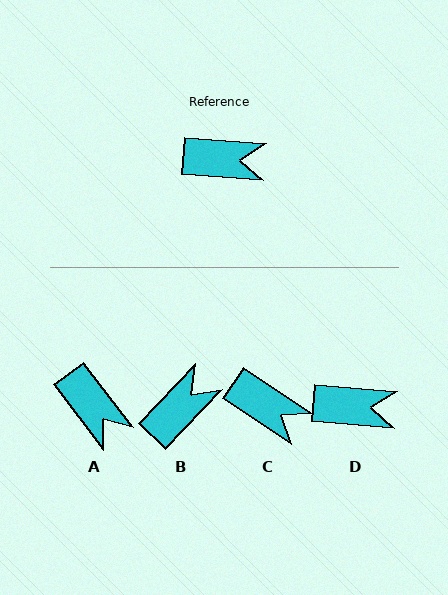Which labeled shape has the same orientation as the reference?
D.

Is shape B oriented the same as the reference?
No, it is off by about 51 degrees.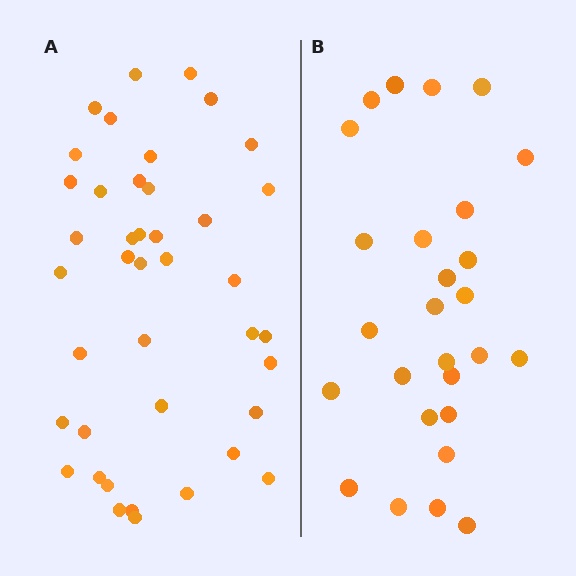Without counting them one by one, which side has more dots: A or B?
Region A (the left region) has more dots.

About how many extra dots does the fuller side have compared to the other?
Region A has approximately 15 more dots than region B.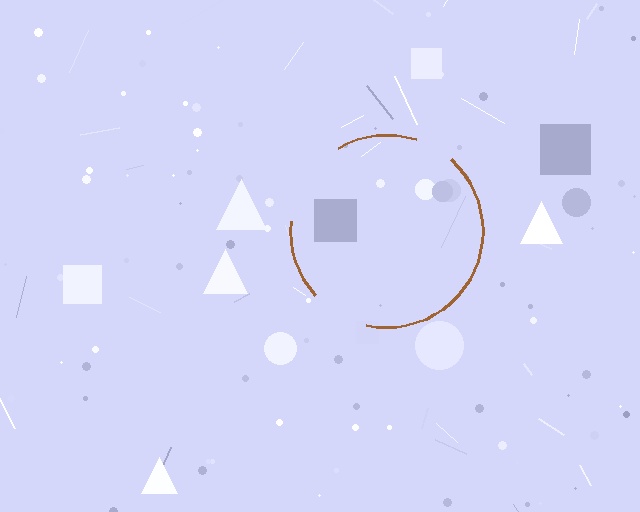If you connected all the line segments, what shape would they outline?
They would outline a circle.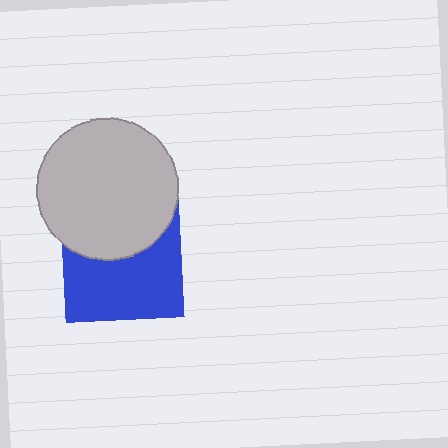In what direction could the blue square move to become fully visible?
The blue square could move down. That would shift it out from behind the light gray circle entirely.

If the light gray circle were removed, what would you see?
You would see the complete blue square.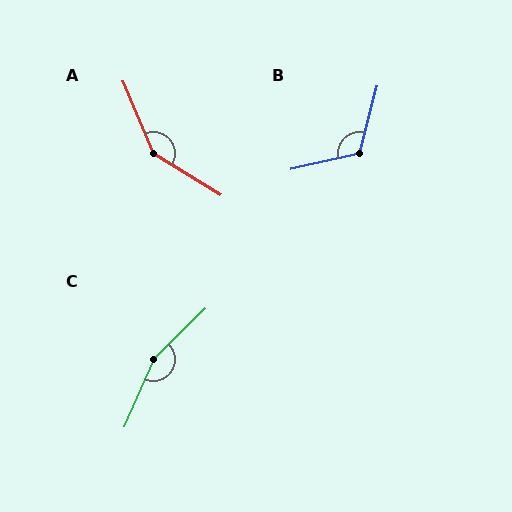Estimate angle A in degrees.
Approximately 144 degrees.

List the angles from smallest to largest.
B (117°), A (144°), C (158°).